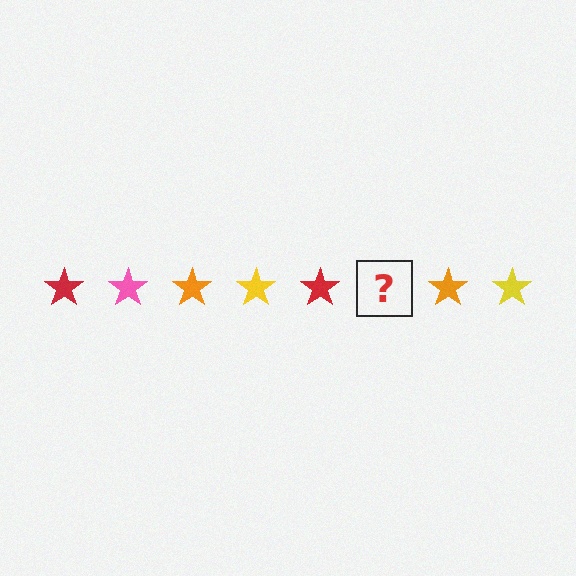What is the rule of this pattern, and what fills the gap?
The rule is that the pattern cycles through red, pink, orange, yellow stars. The gap should be filled with a pink star.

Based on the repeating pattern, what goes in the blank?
The blank should be a pink star.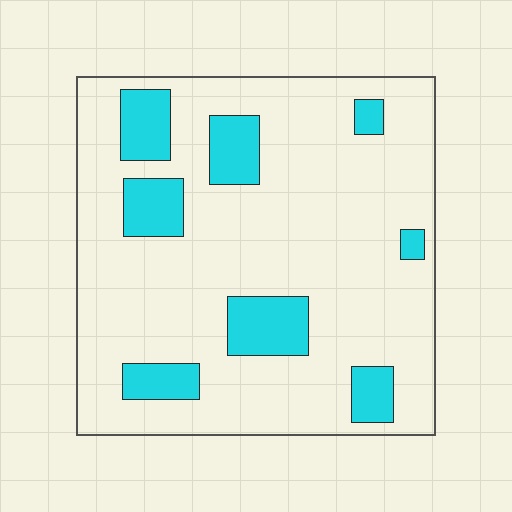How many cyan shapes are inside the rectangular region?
8.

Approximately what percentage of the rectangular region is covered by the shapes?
Approximately 20%.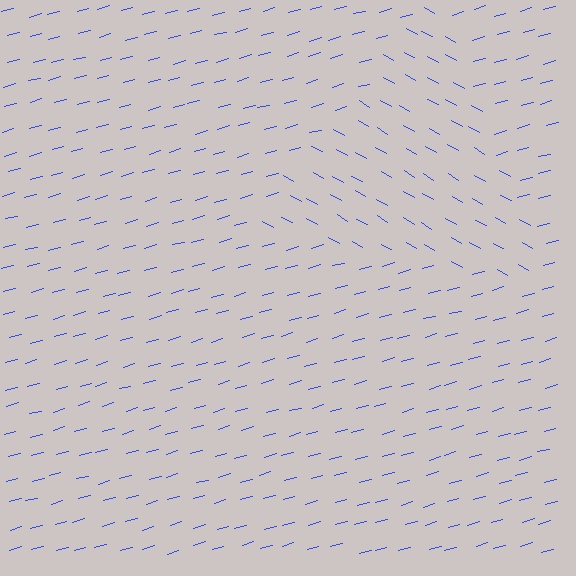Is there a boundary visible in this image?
Yes, there is a texture boundary formed by a change in line orientation.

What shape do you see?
I see a triangle.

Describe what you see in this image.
The image is filled with small blue line segments. A triangle region in the image has lines oriented differently from the surrounding lines, creating a visible texture boundary.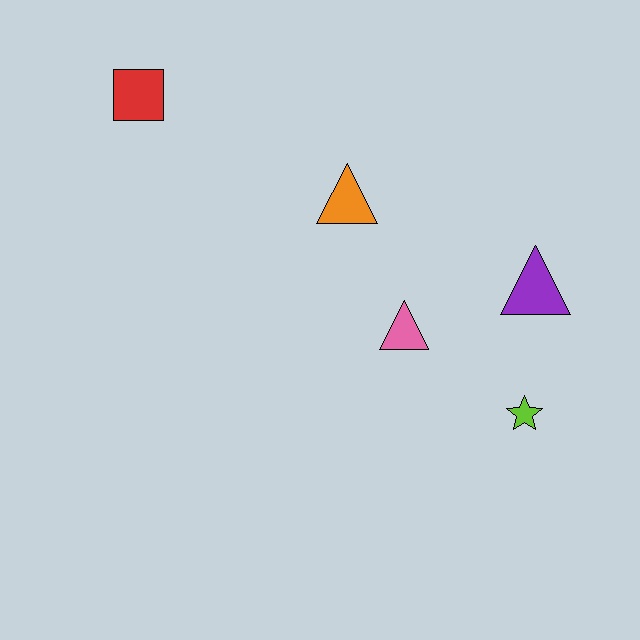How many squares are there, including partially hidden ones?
There is 1 square.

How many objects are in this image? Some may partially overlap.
There are 5 objects.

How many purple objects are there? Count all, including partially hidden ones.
There is 1 purple object.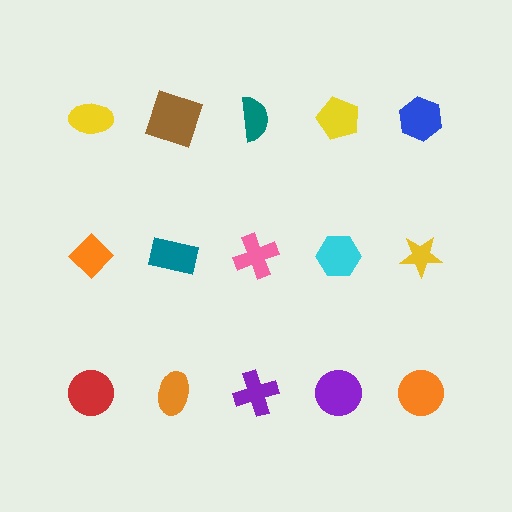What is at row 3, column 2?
An orange ellipse.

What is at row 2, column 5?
A yellow star.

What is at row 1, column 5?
A blue hexagon.